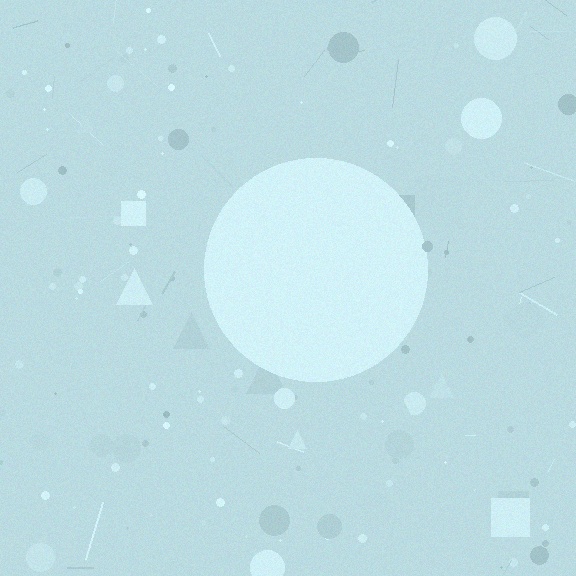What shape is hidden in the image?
A circle is hidden in the image.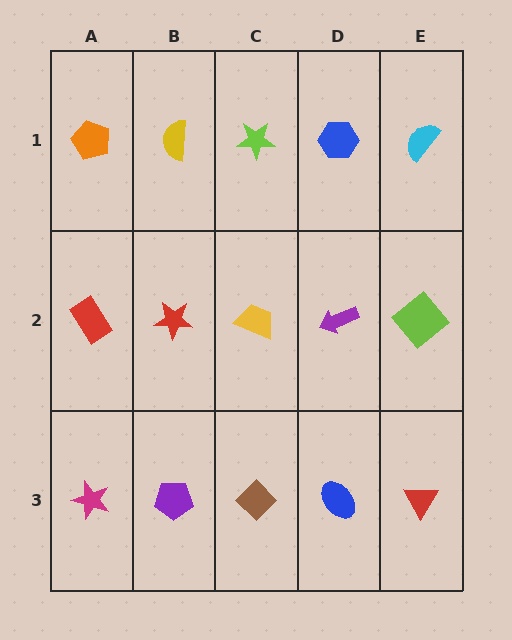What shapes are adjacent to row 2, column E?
A cyan semicircle (row 1, column E), a red triangle (row 3, column E), a purple arrow (row 2, column D).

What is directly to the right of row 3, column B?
A brown diamond.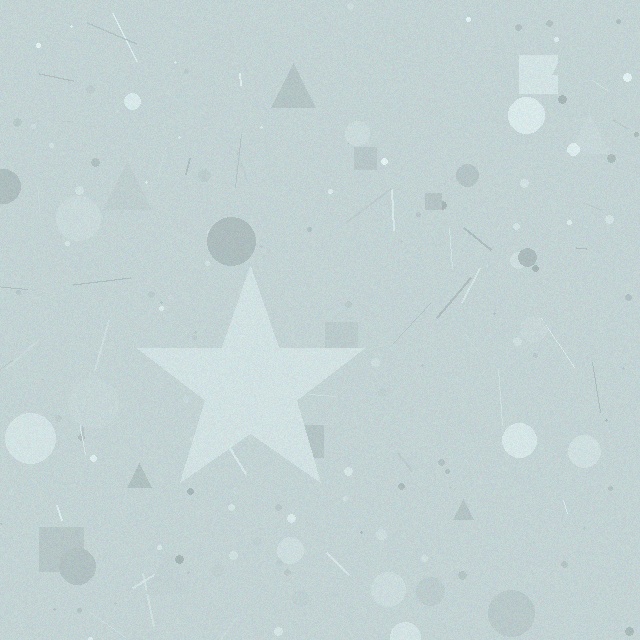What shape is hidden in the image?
A star is hidden in the image.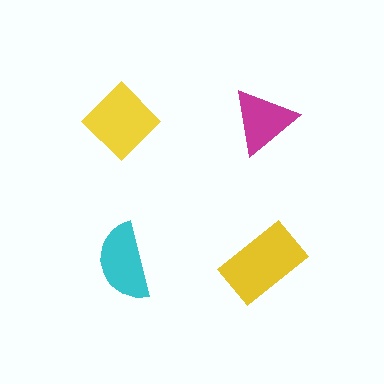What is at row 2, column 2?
A yellow rectangle.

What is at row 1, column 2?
A magenta triangle.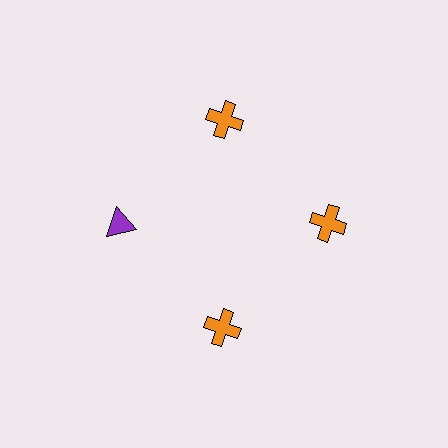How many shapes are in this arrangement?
There are 4 shapes arranged in a ring pattern.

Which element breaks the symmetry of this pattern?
The purple triangle at roughly the 9 o'clock position breaks the symmetry. All other shapes are orange crosses.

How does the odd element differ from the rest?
It differs in both color (purple instead of orange) and shape (triangle instead of cross).